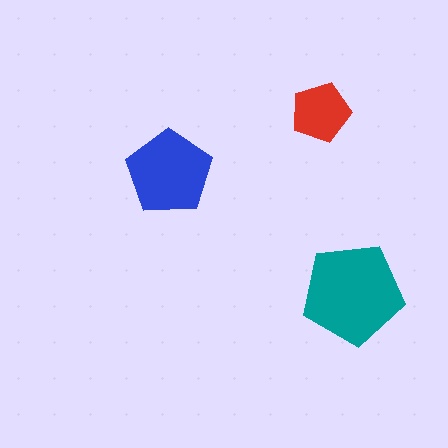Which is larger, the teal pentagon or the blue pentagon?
The teal one.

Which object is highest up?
The red pentagon is topmost.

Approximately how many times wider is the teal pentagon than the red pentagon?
About 1.5 times wider.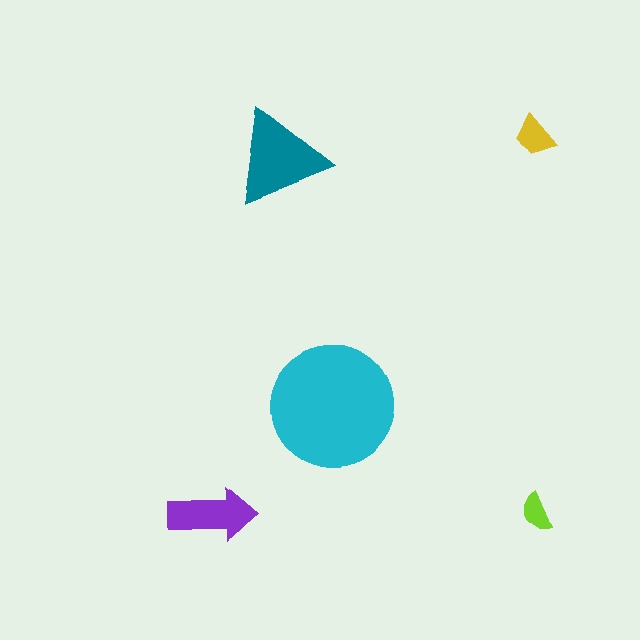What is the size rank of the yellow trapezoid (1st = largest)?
4th.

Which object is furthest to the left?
The purple arrow is leftmost.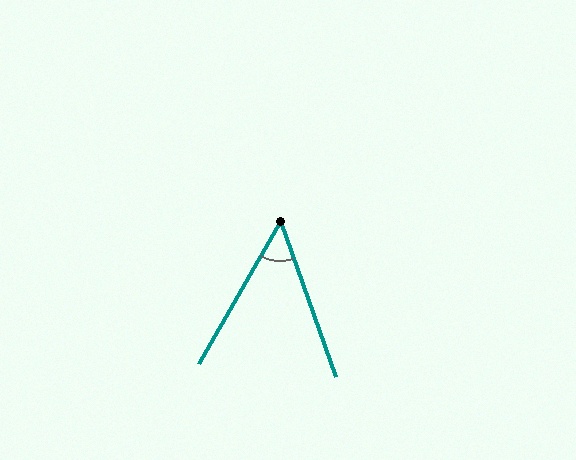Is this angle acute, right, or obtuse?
It is acute.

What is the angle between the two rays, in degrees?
Approximately 49 degrees.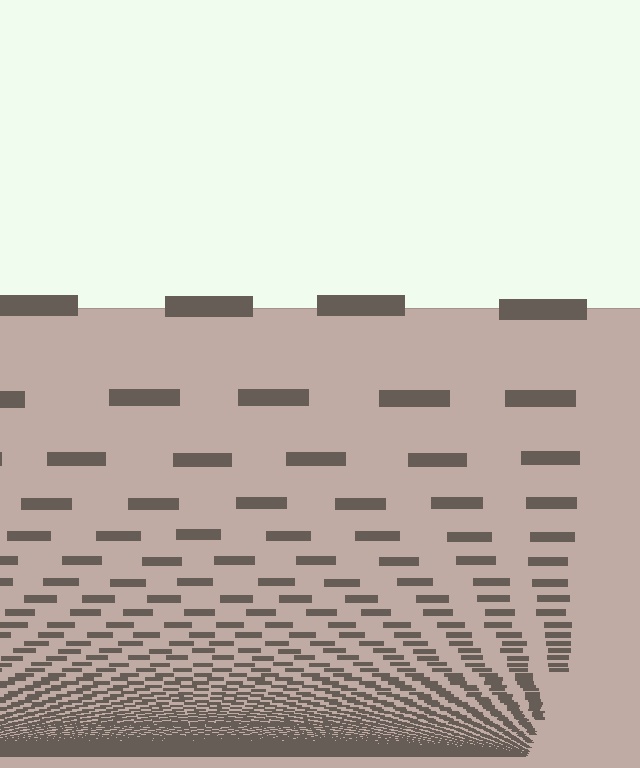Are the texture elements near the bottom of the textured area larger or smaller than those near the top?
Smaller. The gradient is inverted — elements near the bottom are smaller and denser.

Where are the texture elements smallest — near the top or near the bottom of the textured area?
Near the bottom.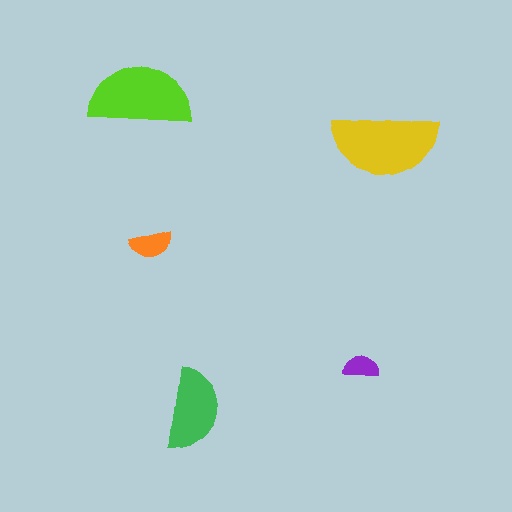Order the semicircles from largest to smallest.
the yellow one, the lime one, the green one, the orange one, the purple one.